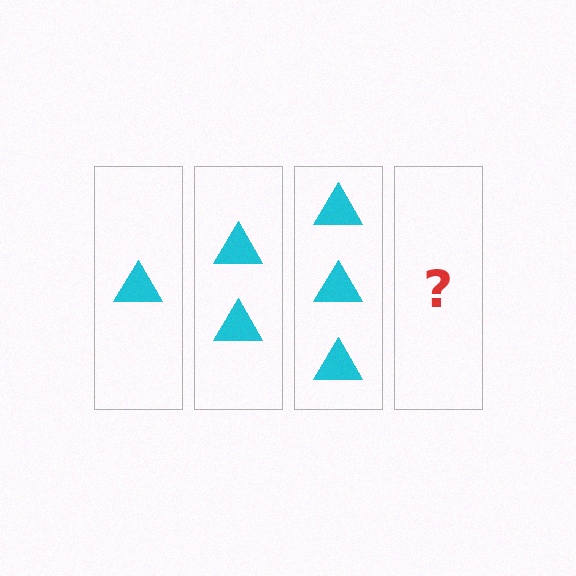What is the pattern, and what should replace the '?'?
The pattern is that each step adds one more triangle. The '?' should be 4 triangles.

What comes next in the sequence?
The next element should be 4 triangles.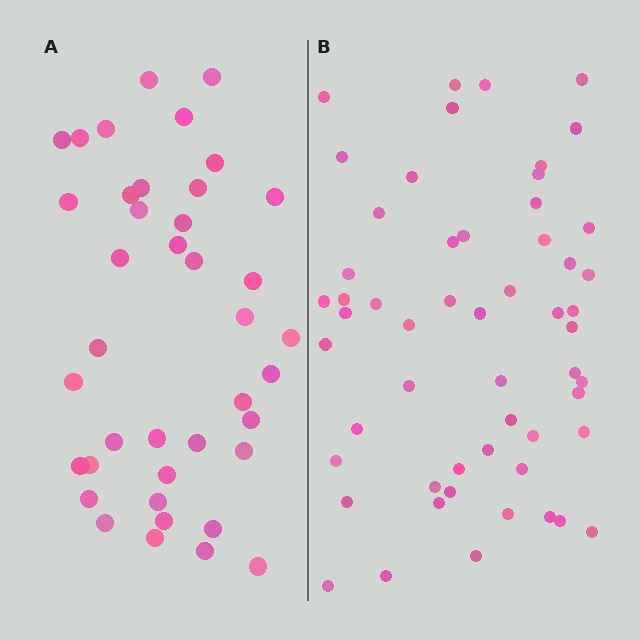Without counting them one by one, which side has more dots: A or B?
Region B (the right region) has more dots.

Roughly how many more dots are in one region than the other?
Region B has approximately 15 more dots than region A.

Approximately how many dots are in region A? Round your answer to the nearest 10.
About 40 dots.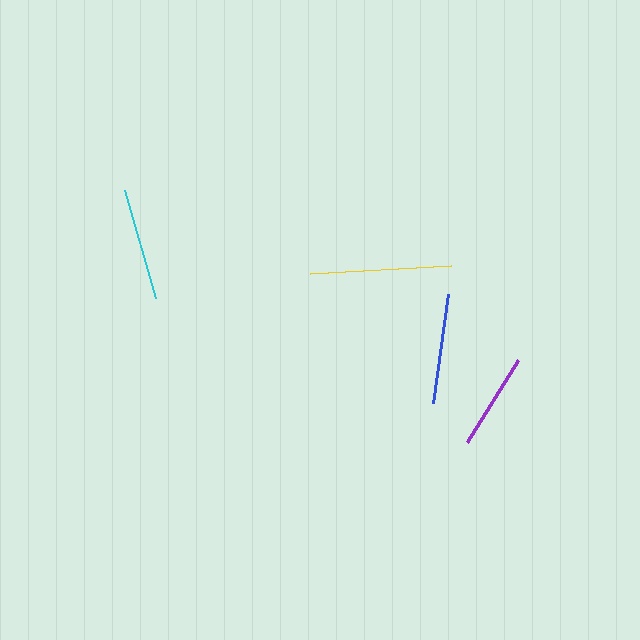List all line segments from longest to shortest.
From longest to shortest: yellow, cyan, blue, purple.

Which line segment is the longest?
The yellow line is the longest at approximately 141 pixels.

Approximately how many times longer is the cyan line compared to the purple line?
The cyan line is approximately 1.2 times the length of the purple line.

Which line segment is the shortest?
The purple line is the shortest at approximately 97 pixels.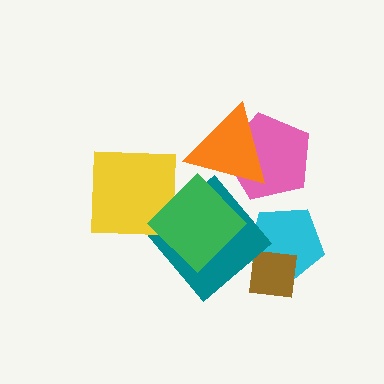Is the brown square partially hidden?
No, no other shape covers it.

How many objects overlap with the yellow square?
1 object overlaps with the yellow square.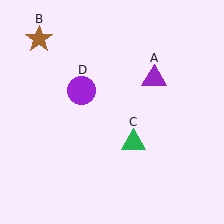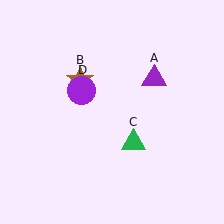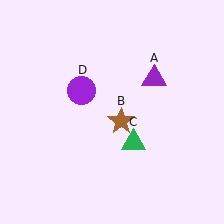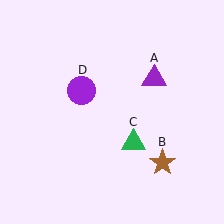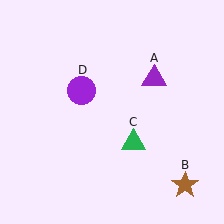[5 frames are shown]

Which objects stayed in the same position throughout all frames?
Purple triangle (object A) and green triangle (object C) and purple circle (object D) remained stationary.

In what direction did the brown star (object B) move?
The brown star (object B) moved down and to the right.